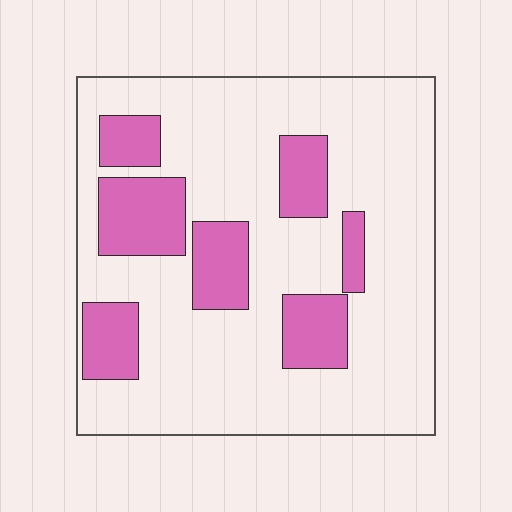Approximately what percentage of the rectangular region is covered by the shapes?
Approximately 25%.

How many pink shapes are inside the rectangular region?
7.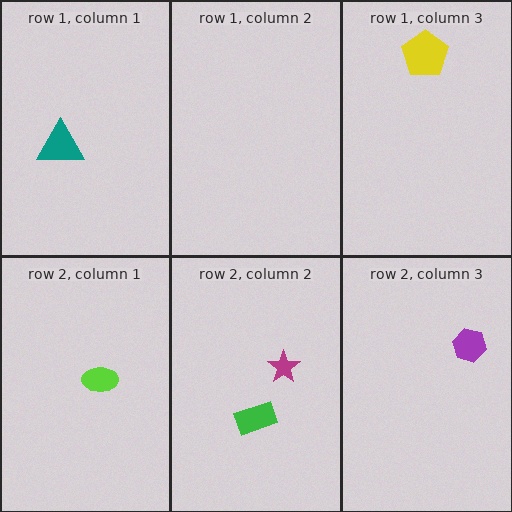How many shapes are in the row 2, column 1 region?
1.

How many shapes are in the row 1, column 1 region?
1.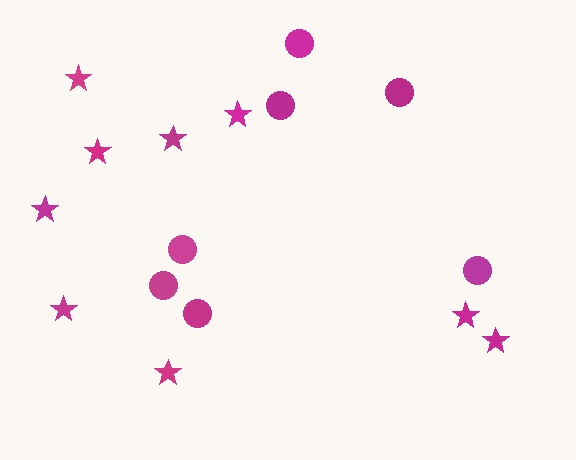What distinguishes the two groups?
There are 2 groups: one group of stars (9) and one group of circles (7).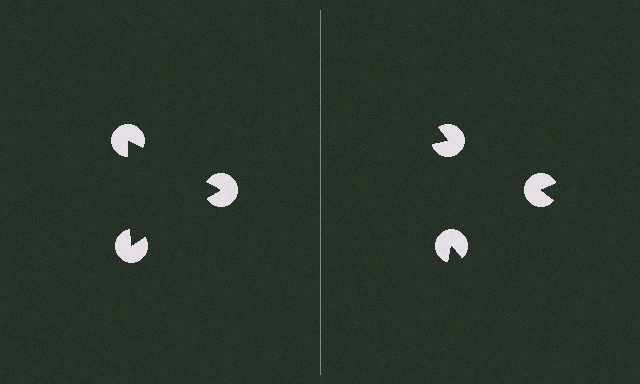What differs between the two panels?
The pac-man discs are positioned identically on both sides; only the wedge orientations differ. On the left they align to a triangle; on the right they are misaligned.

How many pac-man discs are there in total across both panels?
6 — 3 on each side.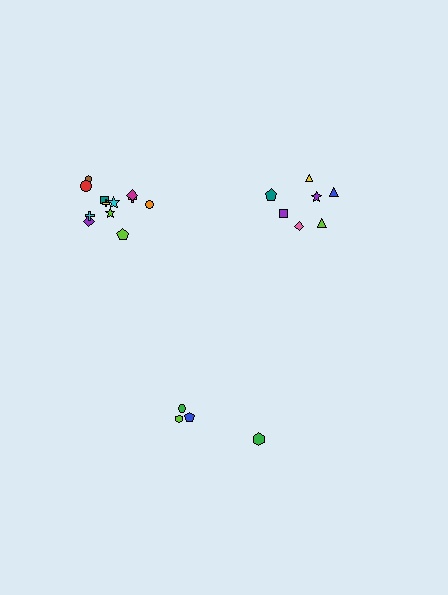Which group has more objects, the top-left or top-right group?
The top-left group.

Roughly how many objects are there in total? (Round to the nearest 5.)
Roughly 25 objects in total.